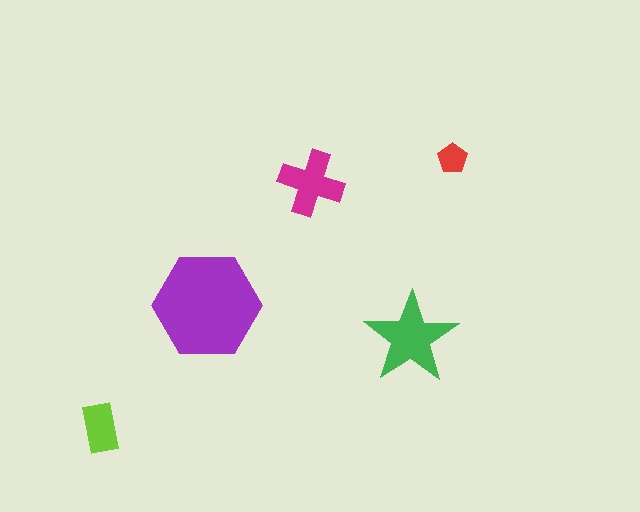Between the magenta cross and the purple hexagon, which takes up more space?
The purple hexagon.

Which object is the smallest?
The red pentagon.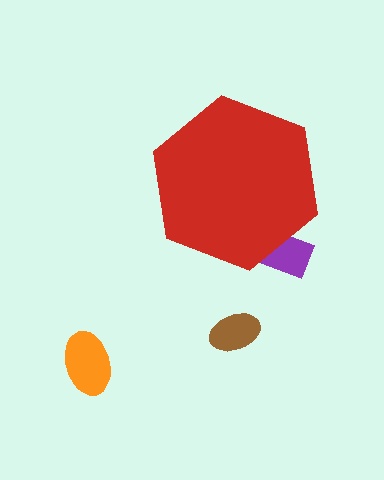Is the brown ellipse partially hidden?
No, the brown ellipse is fully visible.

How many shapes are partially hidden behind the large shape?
1 shape is partially hidden.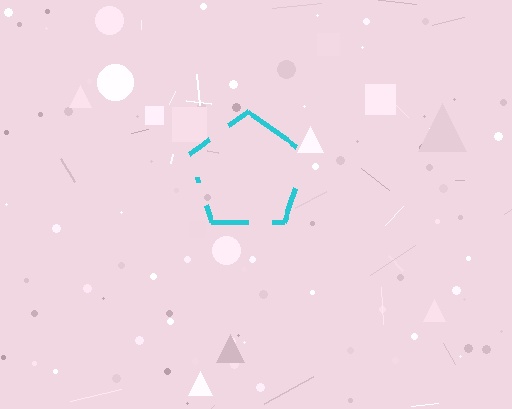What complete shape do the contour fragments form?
The contour fragments form a pentagon.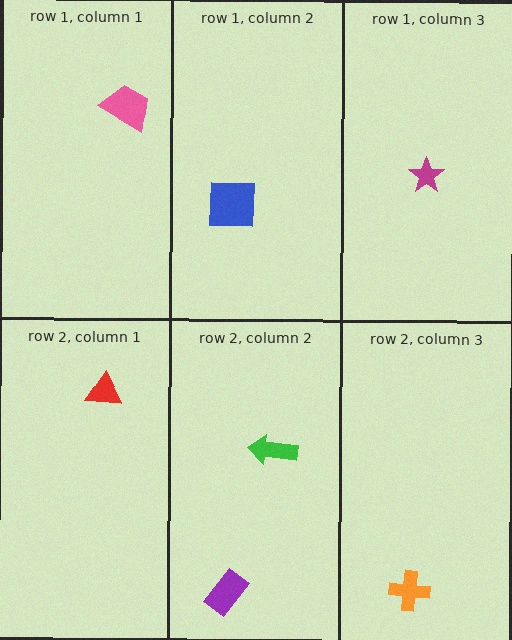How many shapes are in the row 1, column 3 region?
1.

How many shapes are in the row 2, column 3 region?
1.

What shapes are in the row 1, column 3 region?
The magenta star.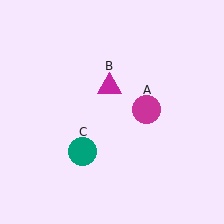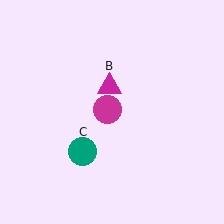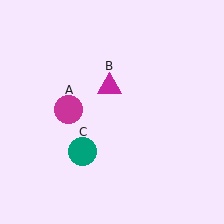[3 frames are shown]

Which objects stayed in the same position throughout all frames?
Magenta triangle (object B) and teal circle (object C) remained stationary.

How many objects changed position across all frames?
1 object changed position: magenta circle (object A).